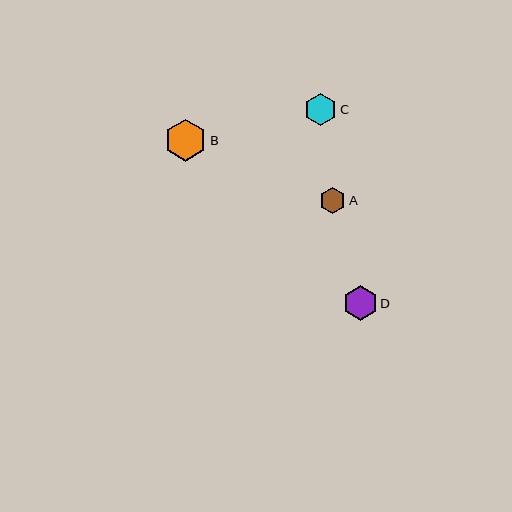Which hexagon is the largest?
Hexagon B is the largest with a size of approximately 42 pixels.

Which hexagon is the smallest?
Hexagon A is the smallest with a size of approximately 26 pixels.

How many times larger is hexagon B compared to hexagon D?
Hexagon B is approximately 1.2 times the size of hexagon D.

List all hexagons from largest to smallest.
From largest to smallest: B, D, C, A.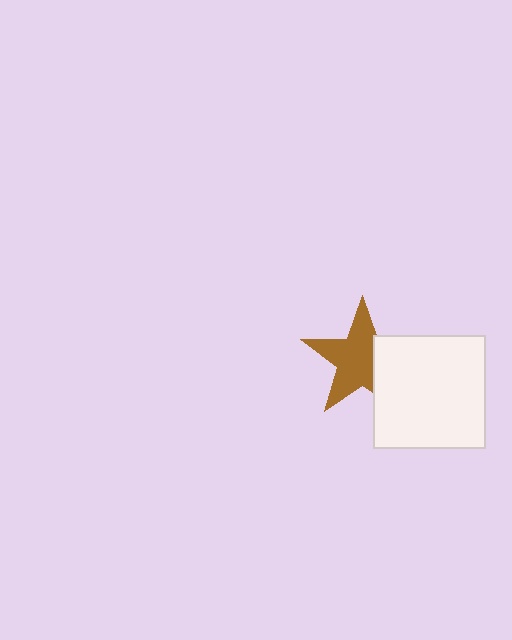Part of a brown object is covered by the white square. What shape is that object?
It is a star.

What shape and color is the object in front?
The object in front is a white square.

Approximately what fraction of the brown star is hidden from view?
Roughly 31% of the brown star is hidden behind the white square.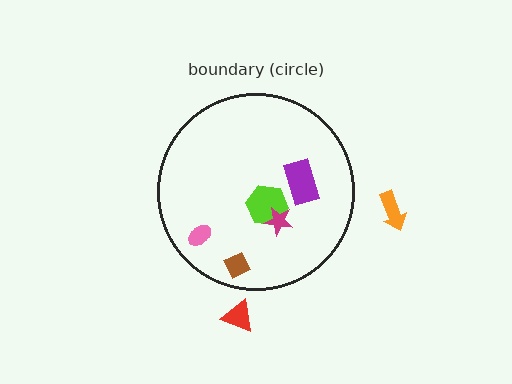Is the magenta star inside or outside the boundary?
Inside.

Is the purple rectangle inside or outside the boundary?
Inside.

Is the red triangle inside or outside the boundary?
Outside.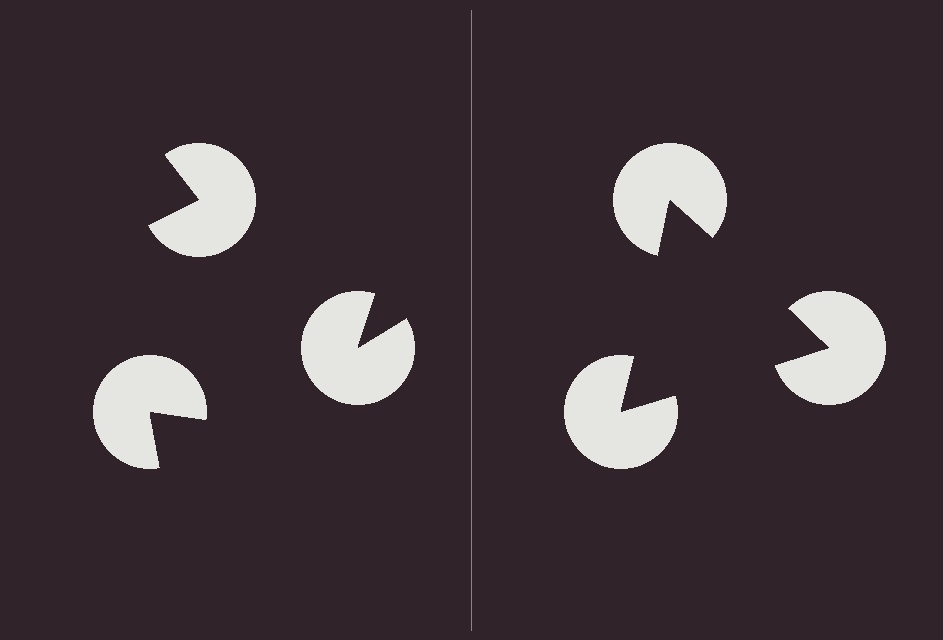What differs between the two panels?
The pac-man discs are positioned identically on both sides; only the wedge orientations differ. On the right they align to a triangle; on the left they are misaligned.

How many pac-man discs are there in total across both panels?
6 — 3 on each side.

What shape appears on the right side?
An illusory triangle.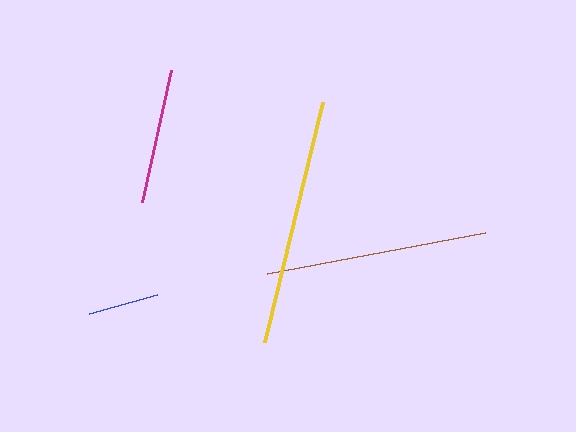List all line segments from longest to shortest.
From longest to shortest: yellow, brown, magenta, blue.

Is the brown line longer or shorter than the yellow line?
The yellow line is longer than the brown line.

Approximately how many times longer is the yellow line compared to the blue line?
The yellow line is approximately 3.5 times the length of the blue line.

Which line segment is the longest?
The yellow line is the longest at approximately 247 pixels.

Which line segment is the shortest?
The blue line is the shortest at approximately 71 pixels.